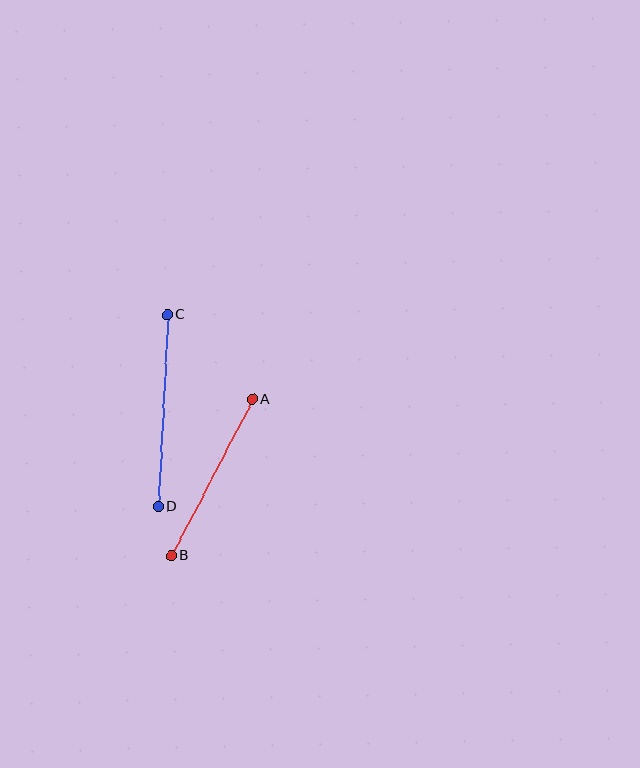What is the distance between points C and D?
The distance is approximately 192 pixels.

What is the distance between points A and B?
The distance is approximately 176 pixels.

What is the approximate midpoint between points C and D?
The midpoint is at approximately (163, 411) pixels.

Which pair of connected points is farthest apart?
Points C and D are farthest apart.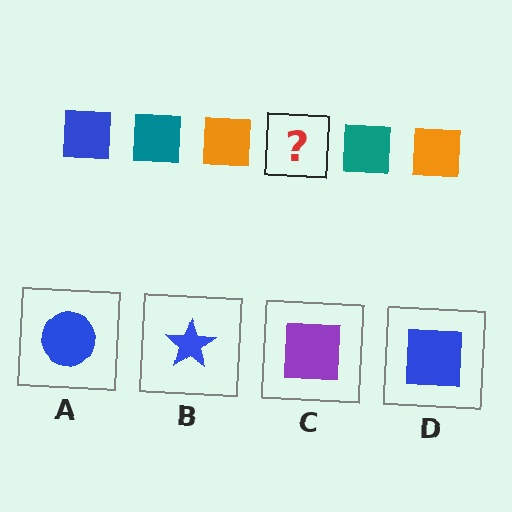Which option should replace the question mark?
Option D.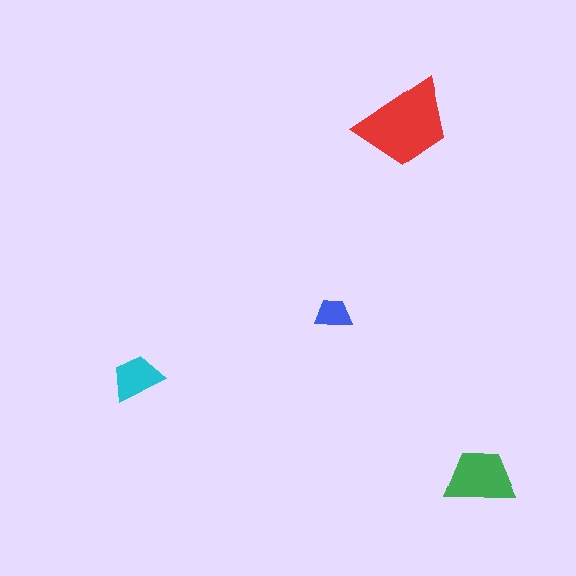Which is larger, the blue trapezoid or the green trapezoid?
The green one.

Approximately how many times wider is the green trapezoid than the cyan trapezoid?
About 1.5 times wider.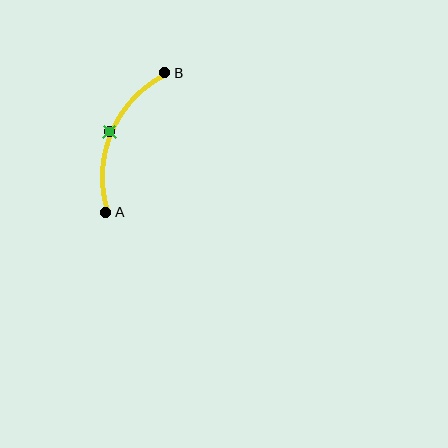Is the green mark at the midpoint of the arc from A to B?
Yes. The green mark lies on the arc at equal arc-length from both A and B — it is the arc midpoint.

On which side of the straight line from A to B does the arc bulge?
The arc bulges to the left of the straight line connecting A and B.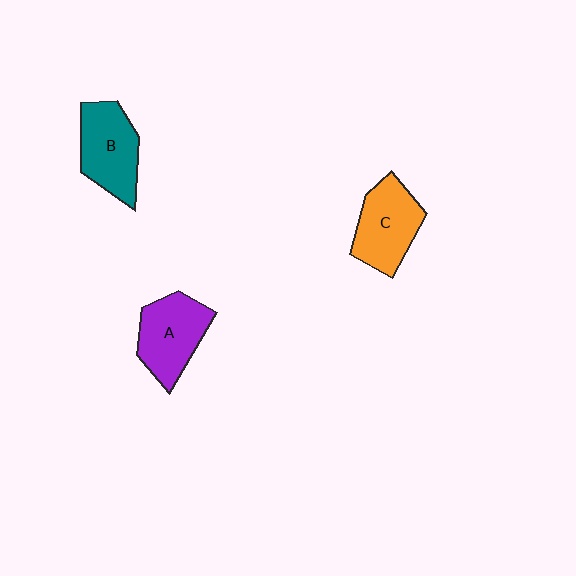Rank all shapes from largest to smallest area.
From largest to smallest: A (purple), B (teal), C (orange).